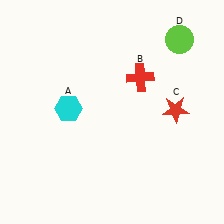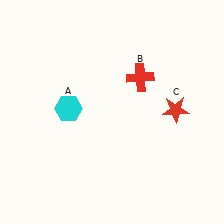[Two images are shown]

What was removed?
The lime circle (D) was removed in Image 2.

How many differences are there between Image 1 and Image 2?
There is 1 difference between the two images.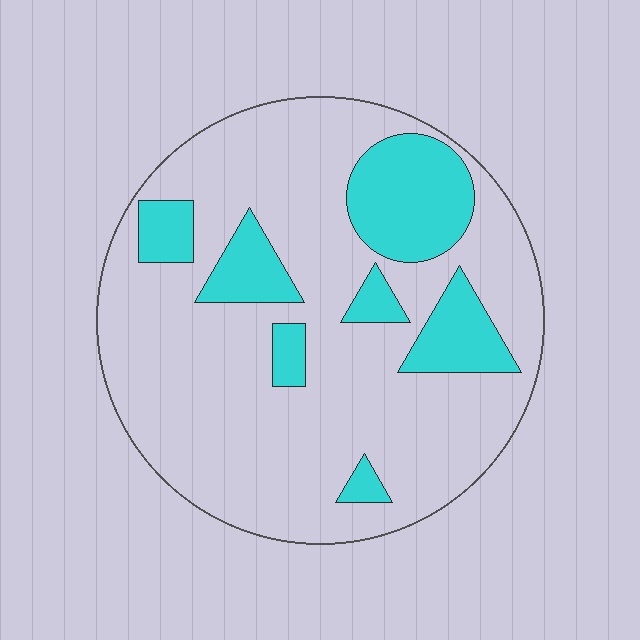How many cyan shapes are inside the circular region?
7.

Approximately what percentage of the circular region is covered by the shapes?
Approximately 20%.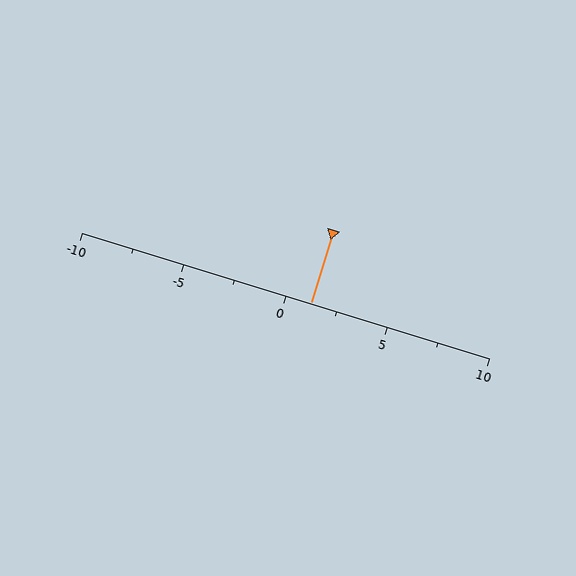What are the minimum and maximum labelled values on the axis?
The axis runs from -10 to 10.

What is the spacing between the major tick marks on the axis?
The major ticks are spaced 5 apart.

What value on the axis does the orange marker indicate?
The marker indicates approximately 1.2.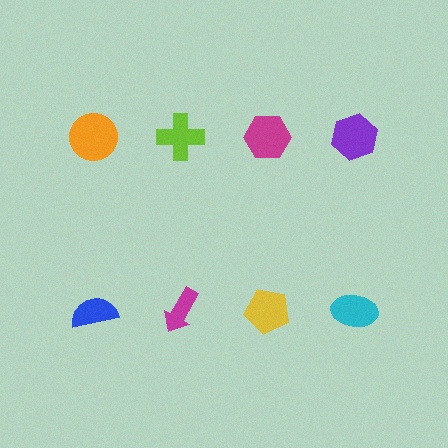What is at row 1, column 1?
An orange circle.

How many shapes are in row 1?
4 shapes.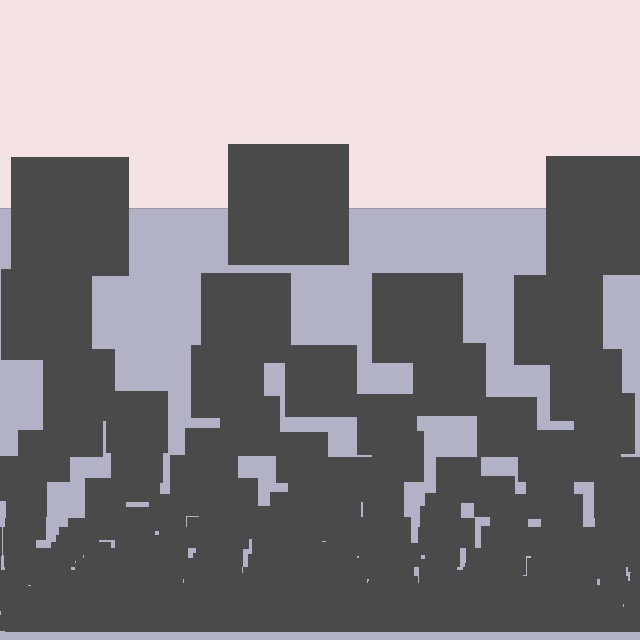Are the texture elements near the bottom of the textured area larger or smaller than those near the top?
Smaller. The gradient is inverted — elements near the bottom are smaller and denser.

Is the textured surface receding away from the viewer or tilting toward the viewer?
The surface appears to tilt toward the viewer. Texture elements get larger and sparser toward the top.